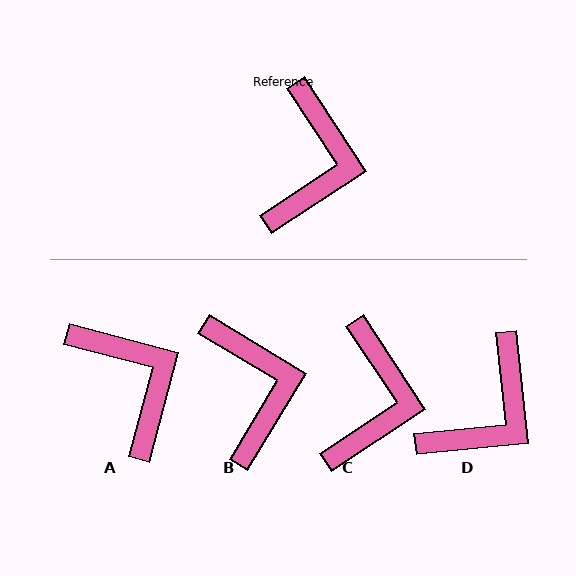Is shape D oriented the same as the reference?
No, it is off by about 27 degrees.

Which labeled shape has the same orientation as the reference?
C.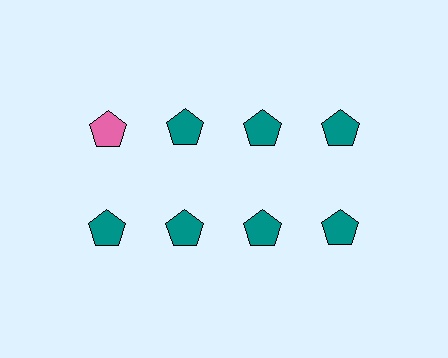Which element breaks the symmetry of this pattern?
The pink pentagon in the top row, leftmost column breaks the symmetry. All other shapes are teal pentagons.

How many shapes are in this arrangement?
There are 8 shapes arranged in a grid pattern.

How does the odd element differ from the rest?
It has a different color: pink instead of teal.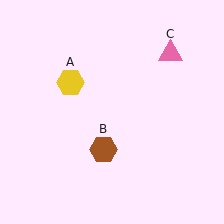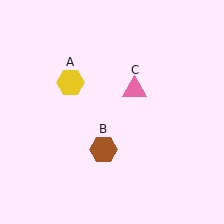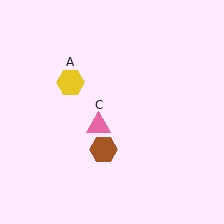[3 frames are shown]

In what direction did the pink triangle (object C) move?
The pink triangle (object C) moved down and to the left.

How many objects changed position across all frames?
1 object changed position: pink triangle (object C).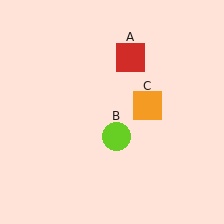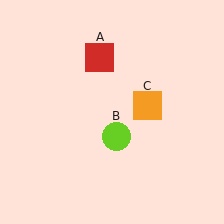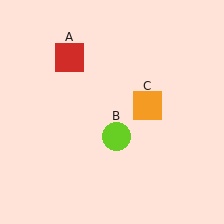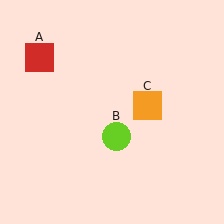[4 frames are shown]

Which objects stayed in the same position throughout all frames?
Lime circle (object B) and orange square (object C) remained stationary.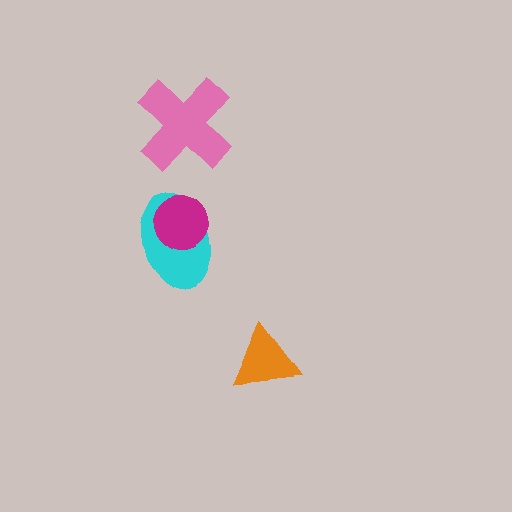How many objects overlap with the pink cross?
0 objects overlap with the pink cross.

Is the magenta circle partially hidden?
No, no other shape covers it.